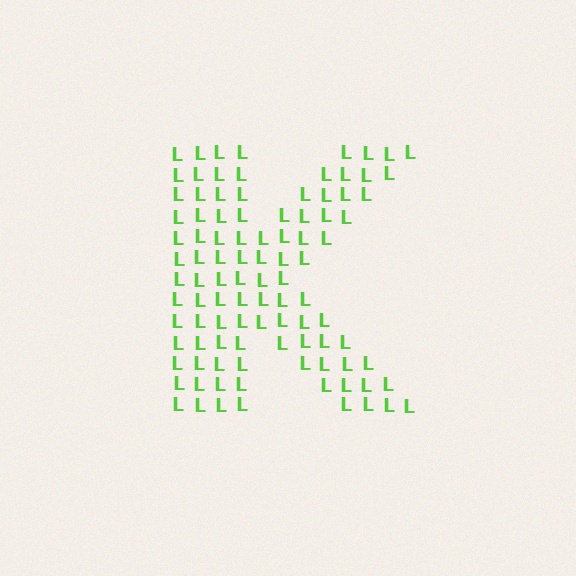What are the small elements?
The small elements are letter L's.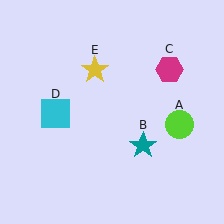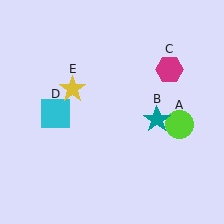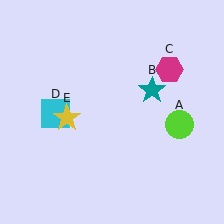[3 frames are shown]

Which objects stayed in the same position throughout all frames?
Lime circle (object A) and magenta hexagon (object C) and cyan square (object D) remained stationary.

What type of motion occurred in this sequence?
The teal star (object B), yellow star (object E) rotated counterclockwise around the center of the scene.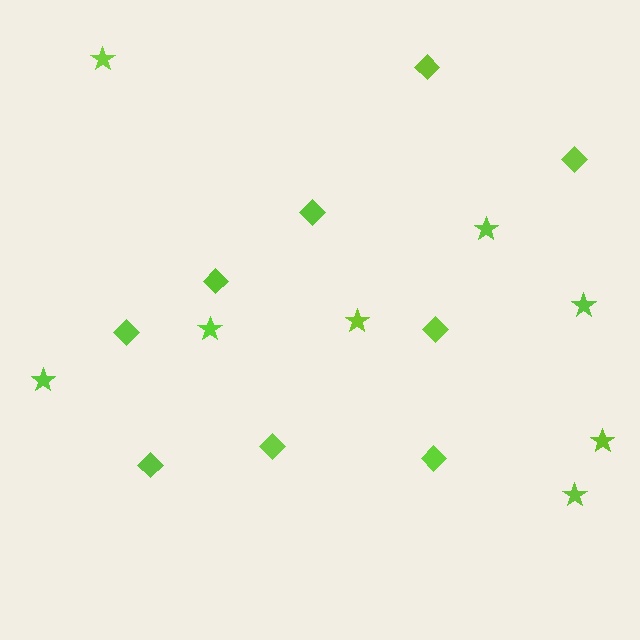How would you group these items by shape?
There are 2 groups: one group of stars (8) and one group of diamonds (9).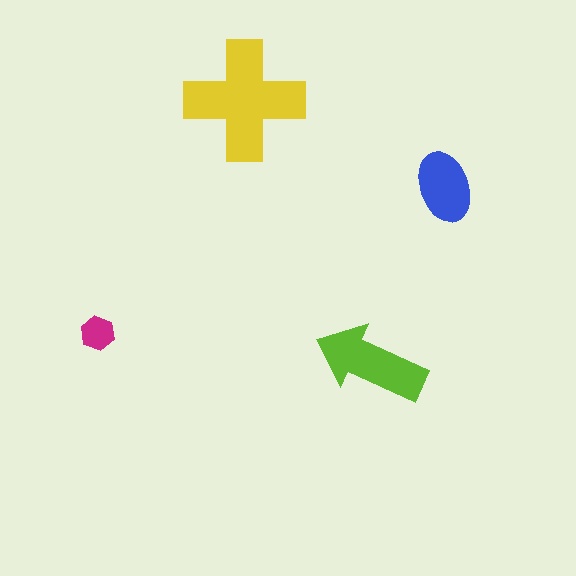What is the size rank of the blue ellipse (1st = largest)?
3rd.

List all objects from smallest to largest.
The magenta hexagon, the blue ellipse, the lime arrow, the yellow cross.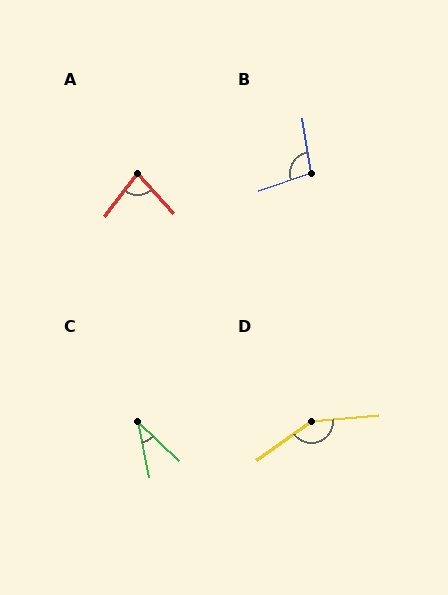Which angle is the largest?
D, at approximately 150 degrees.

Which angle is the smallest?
C, at approximately 36 degrees.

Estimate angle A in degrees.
Approximately 81 degrees.